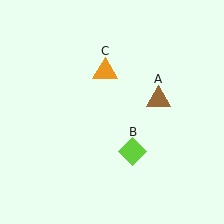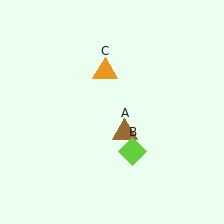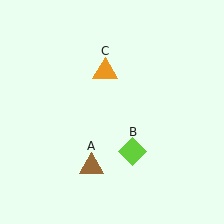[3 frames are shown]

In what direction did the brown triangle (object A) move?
The brown triangle (object A) moved down and to the left.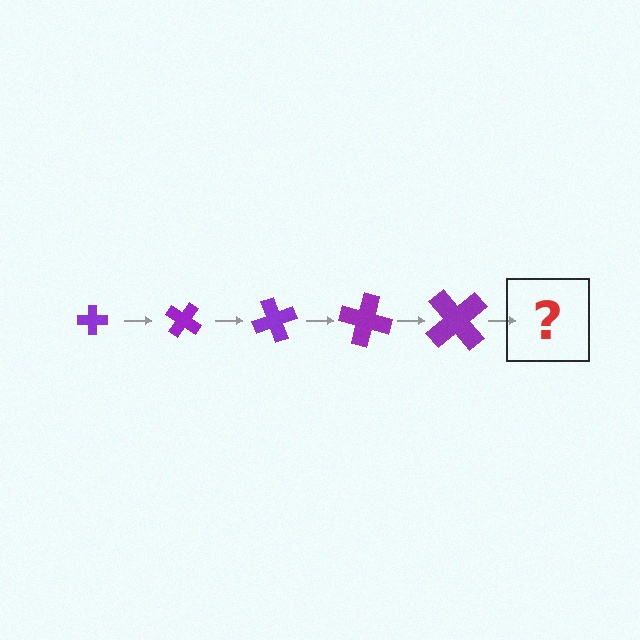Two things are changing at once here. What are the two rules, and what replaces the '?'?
The two rules are that the cross grows larger each step and it rotates 35 degrees each step. The '?' should be a cross, larger than the previous one and rotated 175 degrees from the start.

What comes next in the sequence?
The next element should be a cross, larger than the previous one and rotated 175 degrees from the start.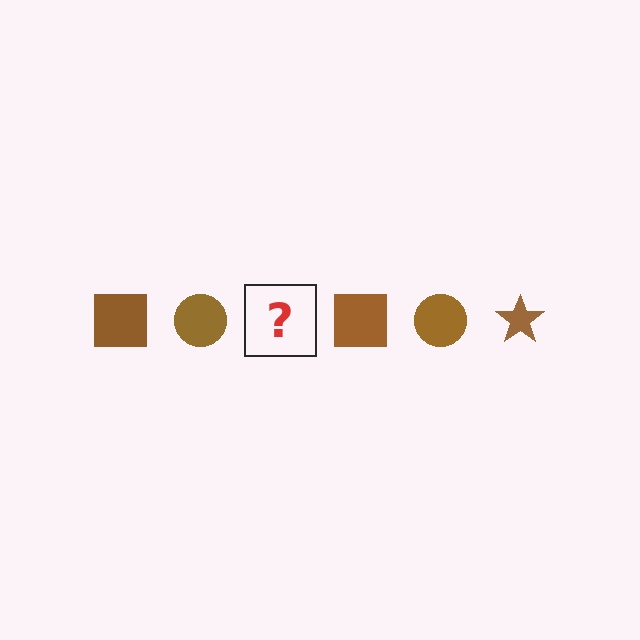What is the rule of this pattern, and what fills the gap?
The rule is that the pattern cycles through square, circle, star shapes in brown. The gap should be filled with a brown star.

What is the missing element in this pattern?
The missing element is a brown star.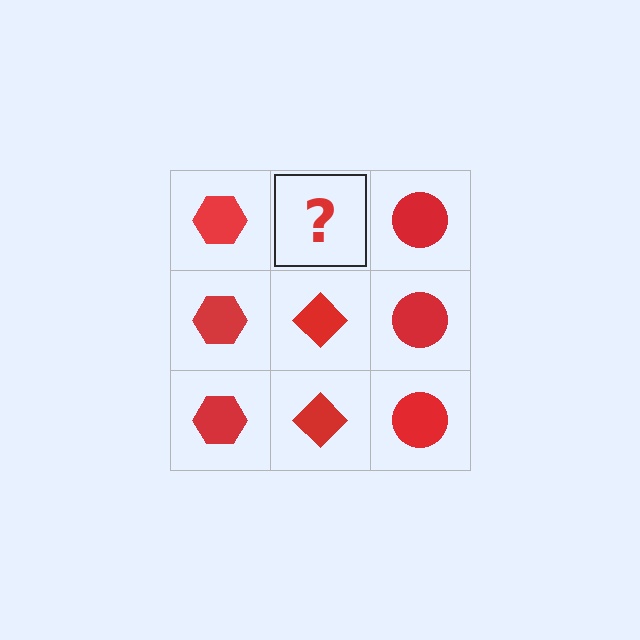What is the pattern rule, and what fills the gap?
The rule is that each column has a consistent shape. The gap should be filled with a red diamond.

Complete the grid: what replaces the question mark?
The question mark should be replaced with a red diamond.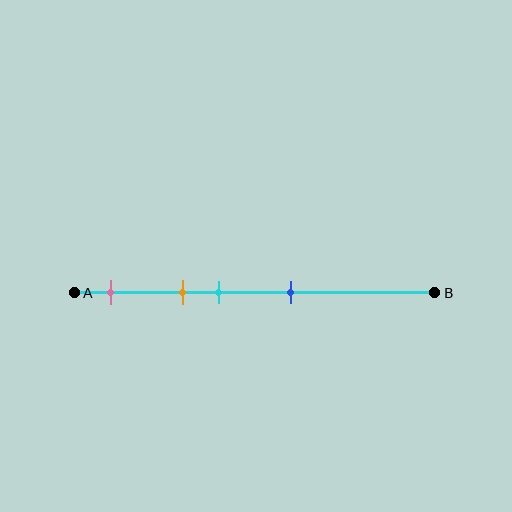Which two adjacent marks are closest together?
The orange and cyan marks are the closest adjacent pair.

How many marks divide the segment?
There are 4 marks dividing the segment.